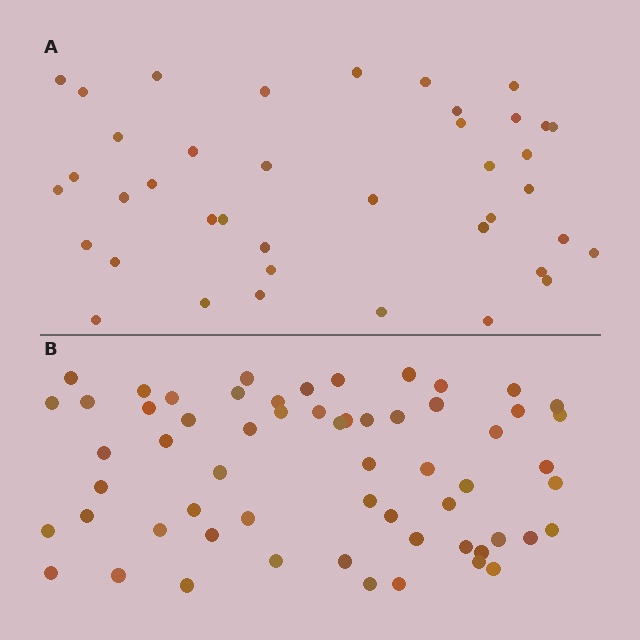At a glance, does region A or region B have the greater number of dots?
Region B (the bottom region) has more dots.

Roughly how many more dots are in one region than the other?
Region B has approximately 20 more dots than region A.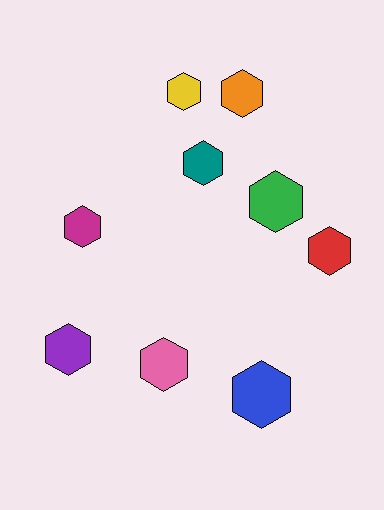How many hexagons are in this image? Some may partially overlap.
There are 9 hexagons.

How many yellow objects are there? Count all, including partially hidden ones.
There is 1 yellow object.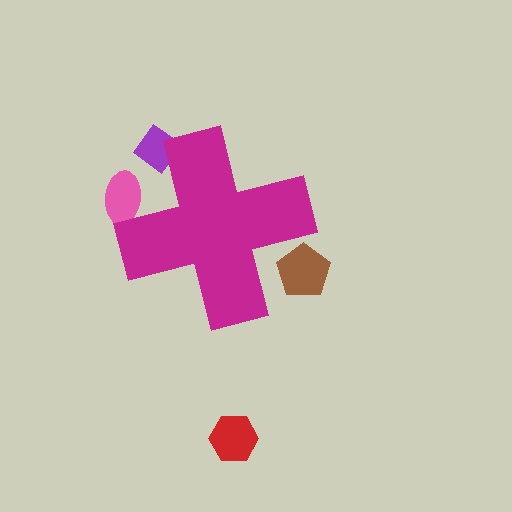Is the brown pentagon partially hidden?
Yes, the brown pentagon is partially hidden behind the magenta cross.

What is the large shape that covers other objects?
A magenta cross.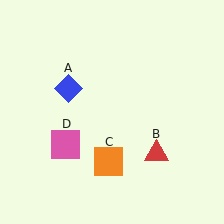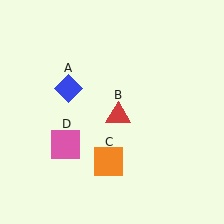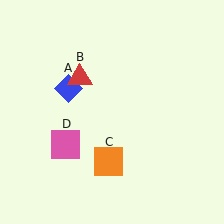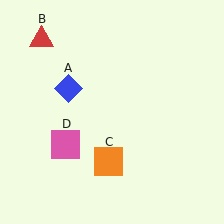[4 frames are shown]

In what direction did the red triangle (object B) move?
The red triangle (object B) moved up and to the left.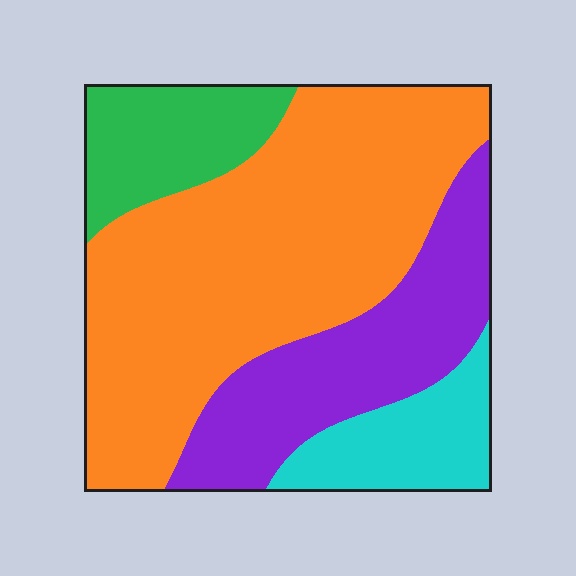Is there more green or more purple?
Purple.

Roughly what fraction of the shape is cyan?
Cyan takes up about one eighth (1/8) of the shape.